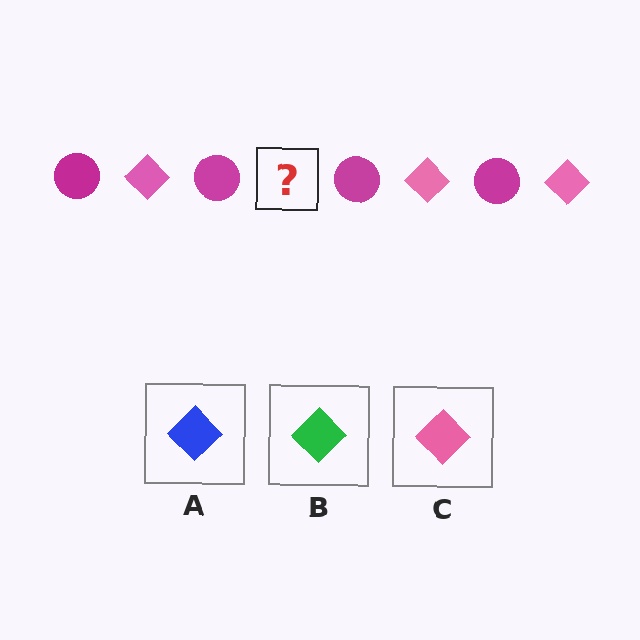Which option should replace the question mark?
Option C.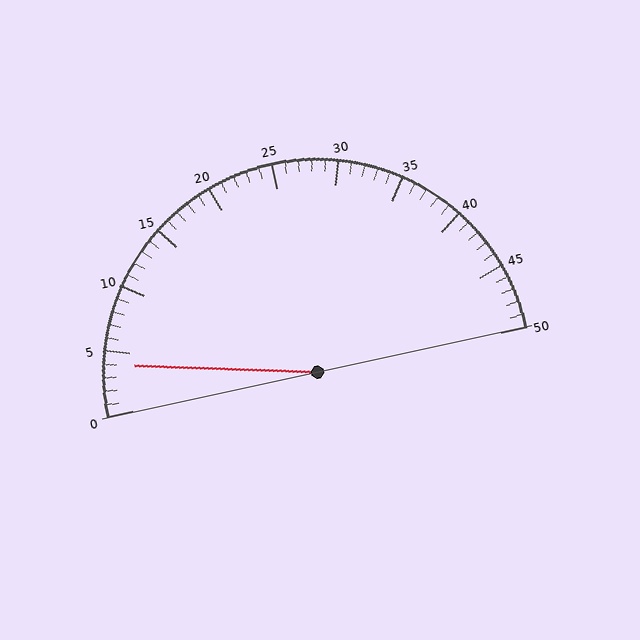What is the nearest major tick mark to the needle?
The nearest major tick mark is 5.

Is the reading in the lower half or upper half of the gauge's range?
The reading is in the lower half of the range (0 to 50).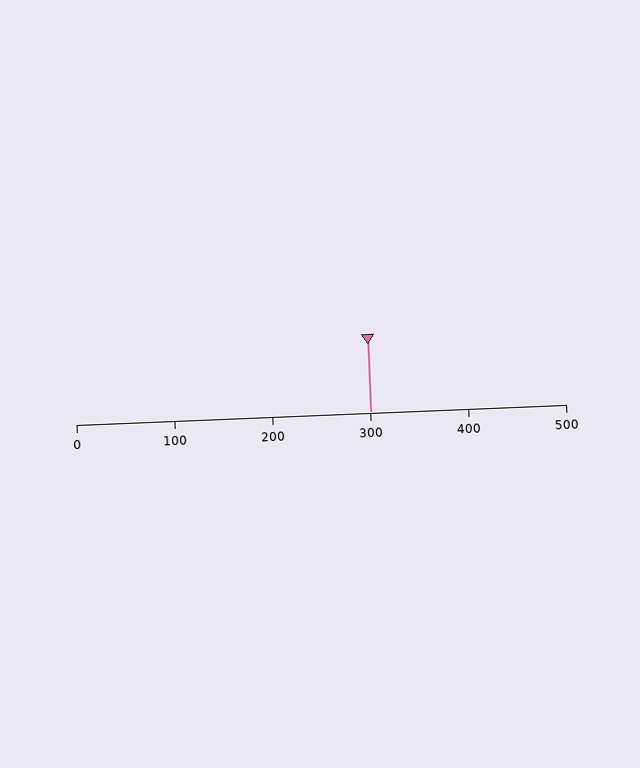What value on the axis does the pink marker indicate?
The marker indicates approximately 300.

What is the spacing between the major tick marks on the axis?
The major ticks are spaced 100 apart.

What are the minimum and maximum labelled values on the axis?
The axis runs from 0 to 500.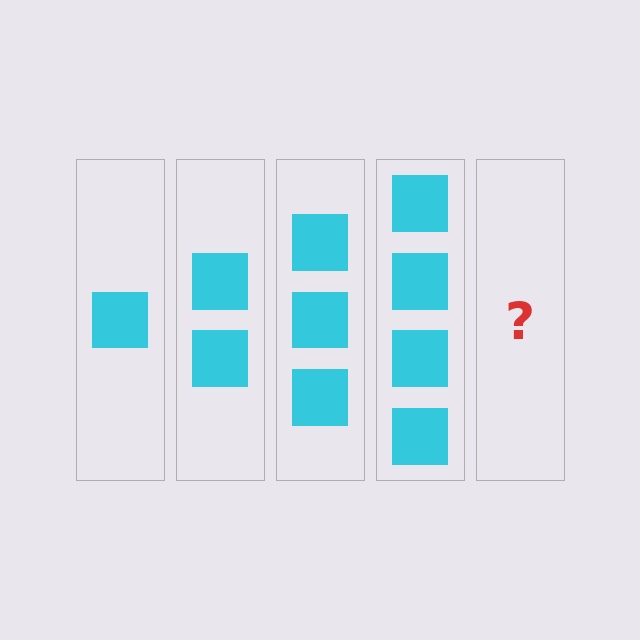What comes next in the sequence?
The next element should be 5 squares.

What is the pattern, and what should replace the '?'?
The pattern is that each step adds one more square. The '?' should be 5 squares.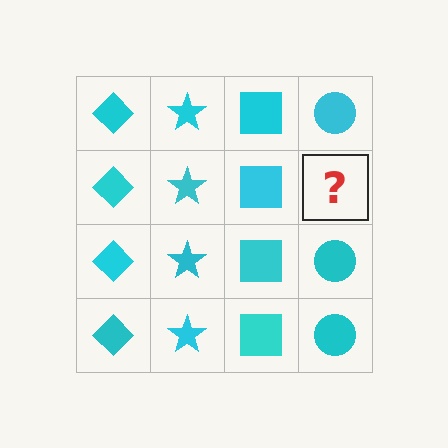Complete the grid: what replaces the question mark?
The question mark should be replaced with a cyan circle.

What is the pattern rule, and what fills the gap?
The rule is that each column has a consistent shape. The gap should be filled with a cyan circle.